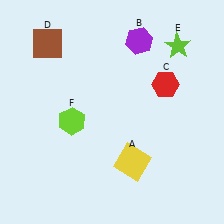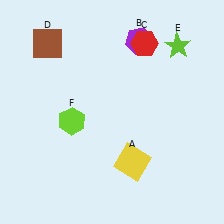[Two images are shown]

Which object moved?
The red hexagon (C) moved up.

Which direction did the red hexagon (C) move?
The red hexagon (C) moved up.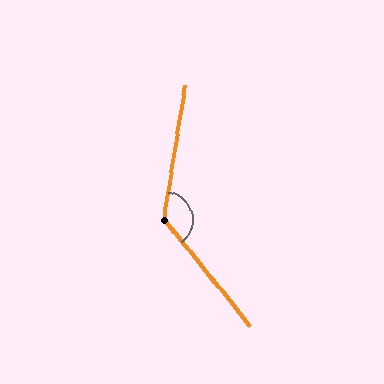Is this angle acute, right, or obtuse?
It is obtuse.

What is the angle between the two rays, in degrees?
Approximately 132 degrees.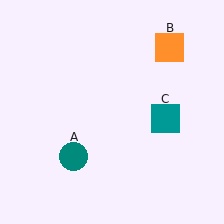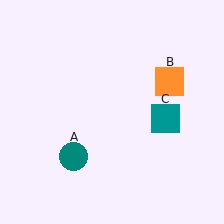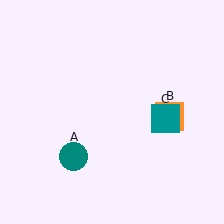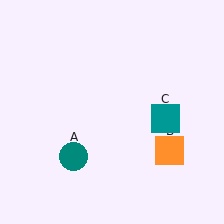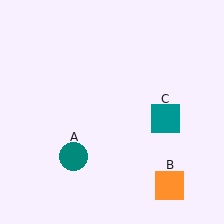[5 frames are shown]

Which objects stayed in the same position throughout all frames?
Teal circle (object A) and teal square (object C) remained stationary.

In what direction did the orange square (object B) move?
The orange square (object B) moved down.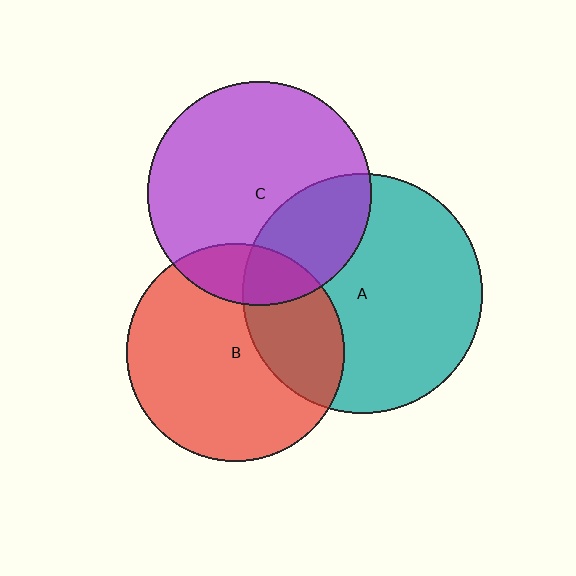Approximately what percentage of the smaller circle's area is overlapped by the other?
Approximately 15%.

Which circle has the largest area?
Circle A (teal).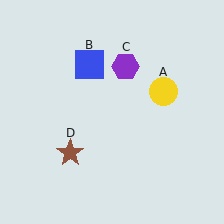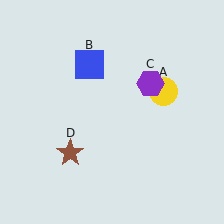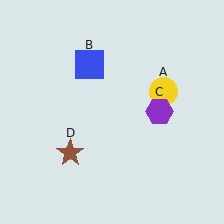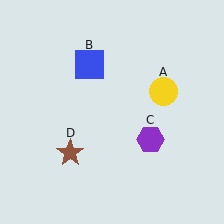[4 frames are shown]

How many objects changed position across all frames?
1 object changed position: purple hexagon (object C).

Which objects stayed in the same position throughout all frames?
Yellow circle (object A) and blue square (object B) and brown star (object D) remained stationary.